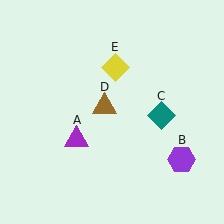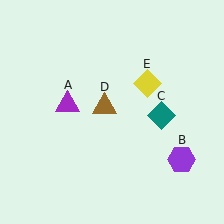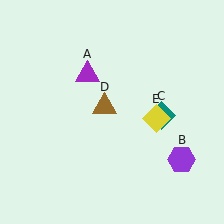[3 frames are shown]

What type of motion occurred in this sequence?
The purple triangle (object A), yellow diamond (object E) rotated clockwise around the center of the scene.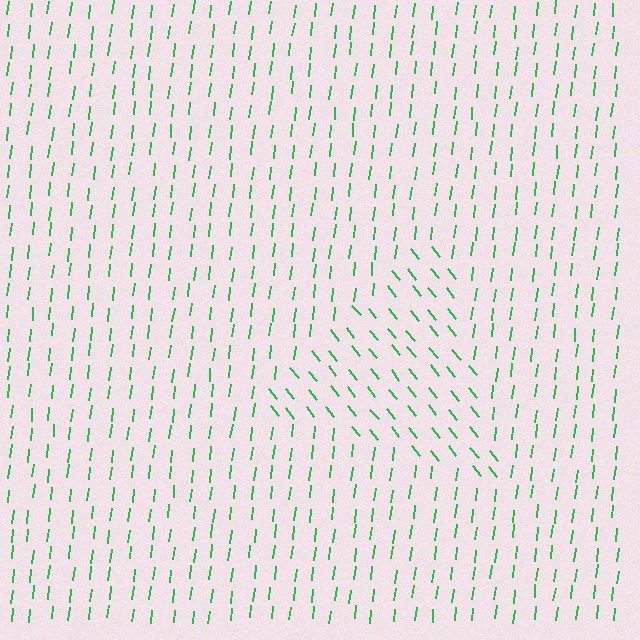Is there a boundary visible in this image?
Yes, there is a texture boundary formed by a change in line orientation.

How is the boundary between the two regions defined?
The boundary is defined purely by a change in line orientation (approximately 45 degrees difference). All lines are the same color and thickness.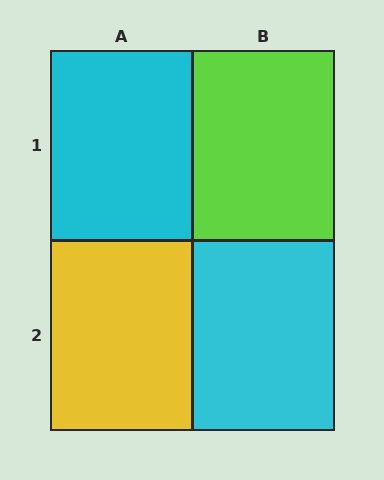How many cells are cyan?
2 cells are cyan.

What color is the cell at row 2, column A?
Yellow.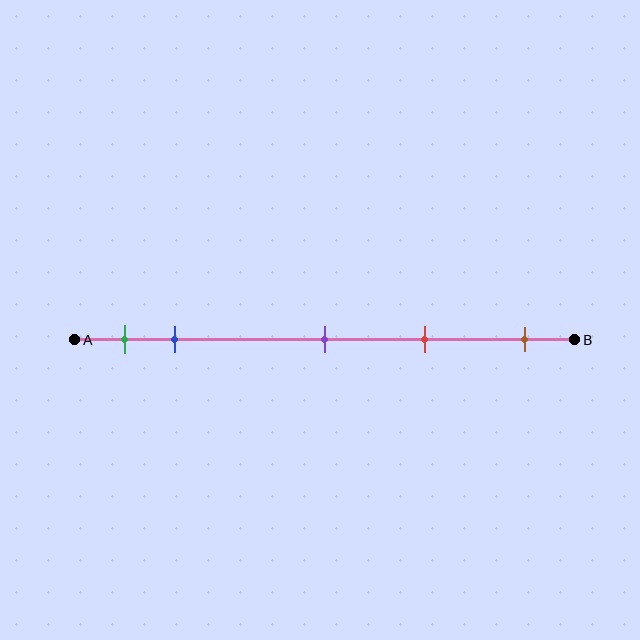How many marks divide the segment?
There are 5 marks dividing the segment.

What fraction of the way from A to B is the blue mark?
The blue mark is approximately 20% (0.2) of the way from A to B.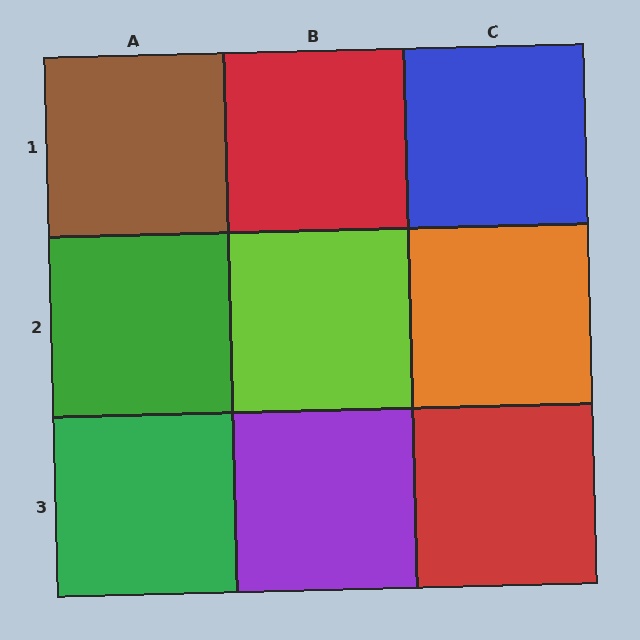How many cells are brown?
1 cell is brown.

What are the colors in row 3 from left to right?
Green, purple, red.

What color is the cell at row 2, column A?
Green.